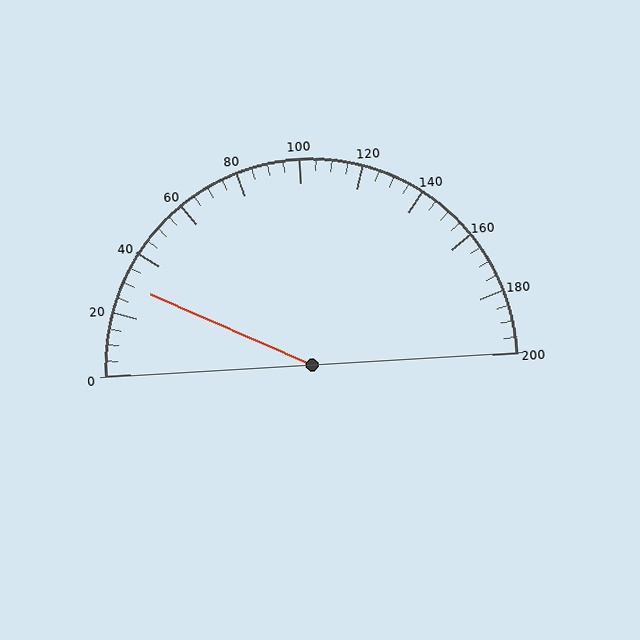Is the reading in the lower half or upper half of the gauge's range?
The reading is in the lower half of the range (0 to 200).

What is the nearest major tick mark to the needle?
The nearest major tick mark is 40.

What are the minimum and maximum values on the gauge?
The gauge ranges from 0 to 200.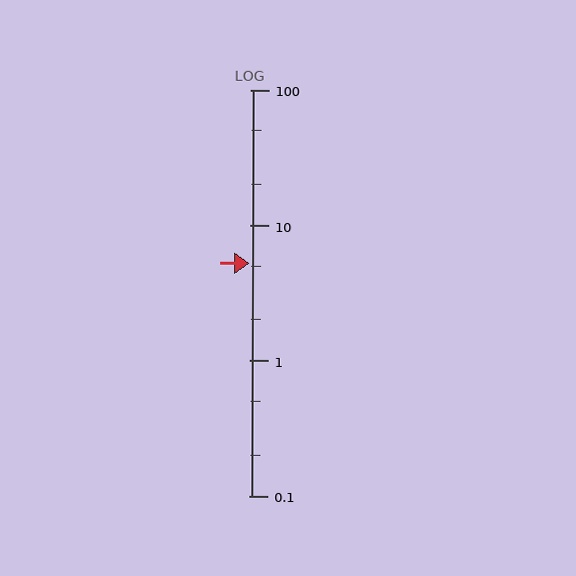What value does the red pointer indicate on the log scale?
The pointer indicates approximately 5.2.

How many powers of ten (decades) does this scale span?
The scale spans 3 decades, from 0.1 to 100.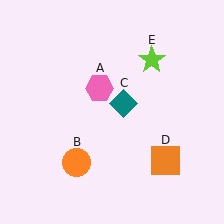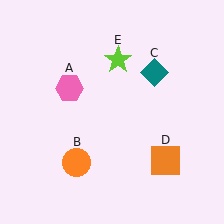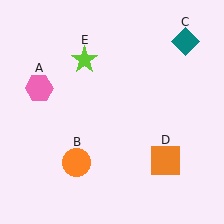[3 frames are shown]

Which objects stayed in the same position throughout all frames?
Orange circle (object B) and orange square (object D) remained stationary.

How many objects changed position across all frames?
3 objects changed position: pink hexagon (object A), teal diamond (object C), lime star (object E).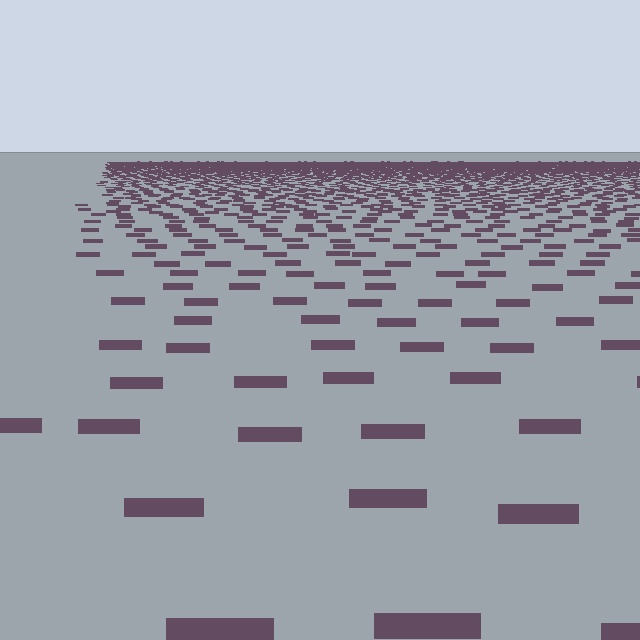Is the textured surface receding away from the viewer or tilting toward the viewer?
The surface is receding away from the viewer. Texture elements get smaller and denser toward the top.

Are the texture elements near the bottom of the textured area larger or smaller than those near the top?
Larger. Near the bottom, elements are closer to the viewer and appear at a bigger on-screen size.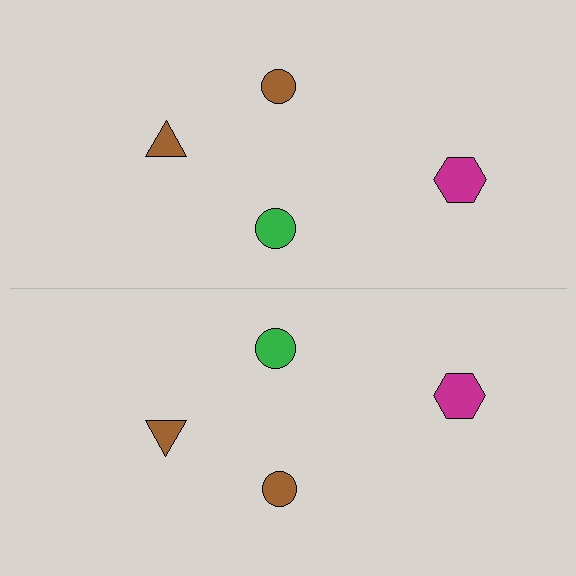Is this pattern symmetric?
Yes, this pattern has bilateral (reflection) symmetry.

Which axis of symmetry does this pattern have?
The pattern has a horizontal axis of symmetry running through the center of the image.